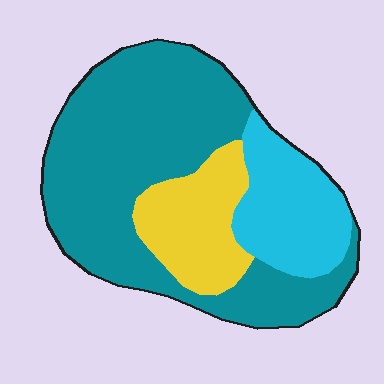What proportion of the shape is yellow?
Yellow takes up about one fifth (1/5) of the shape.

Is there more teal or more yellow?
Teal.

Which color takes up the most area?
Teal, at roughly 60%.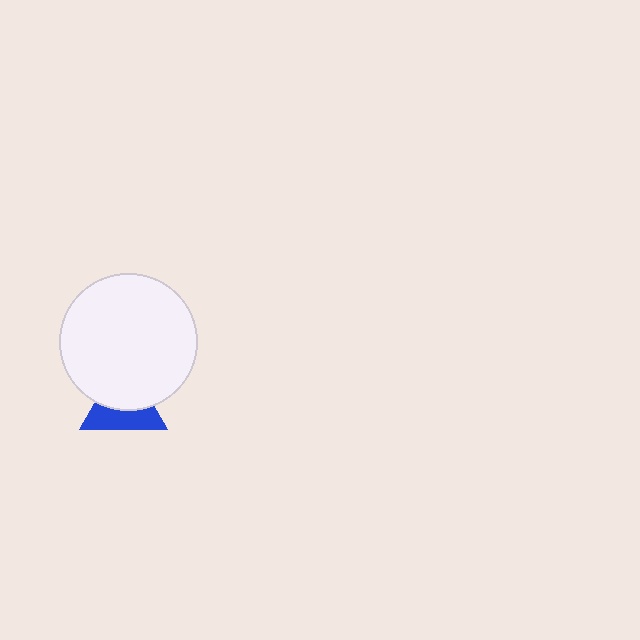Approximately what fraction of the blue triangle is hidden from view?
Roughly 53% of the blue triangle is hidden behind the white circle.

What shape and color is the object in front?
The object in front is a white circle.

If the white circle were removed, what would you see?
You would see the complete blue triangle.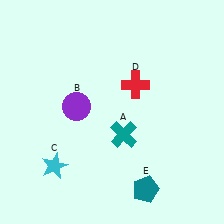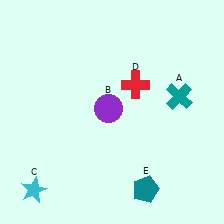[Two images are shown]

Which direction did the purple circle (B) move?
The purple circle (B) moved right.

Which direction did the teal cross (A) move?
The teal cross (A) moved right.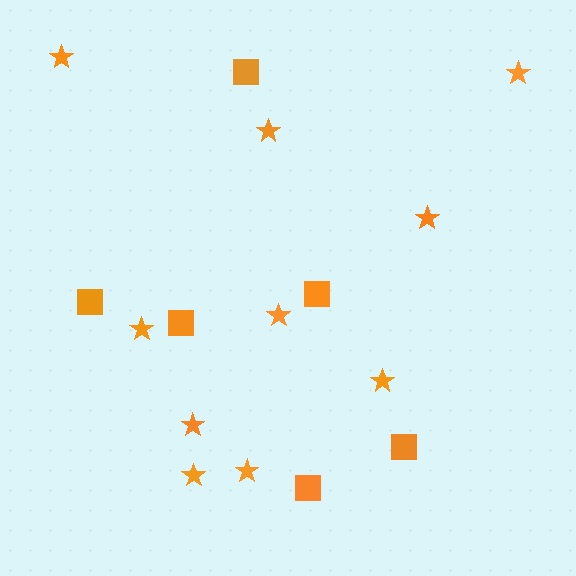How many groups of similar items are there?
There are 2 groups: one group of stars (10) and one group of squares (6).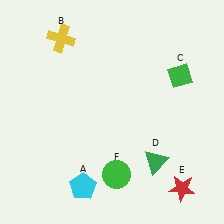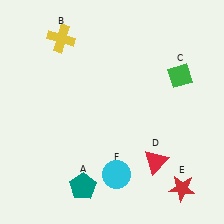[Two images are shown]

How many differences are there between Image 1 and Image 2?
There are 3 differences between the two images.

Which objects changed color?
A changed from cyan to teal. D changed from green to red. F changed from green to cyan.